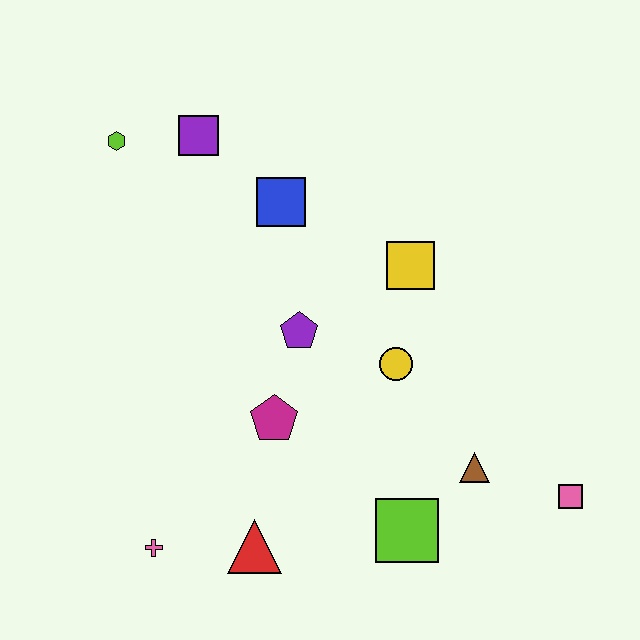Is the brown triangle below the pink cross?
No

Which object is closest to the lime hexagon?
The purple square is closest to the lime hexagon.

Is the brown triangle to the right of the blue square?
Yes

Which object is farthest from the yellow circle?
The lime hexagon is farthest from the yellow circle.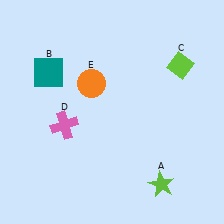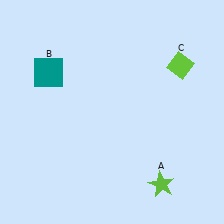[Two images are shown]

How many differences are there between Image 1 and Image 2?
There are 2 differences between the two images.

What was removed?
The orange circle (E), the pink cross (D) were removed in Image 2.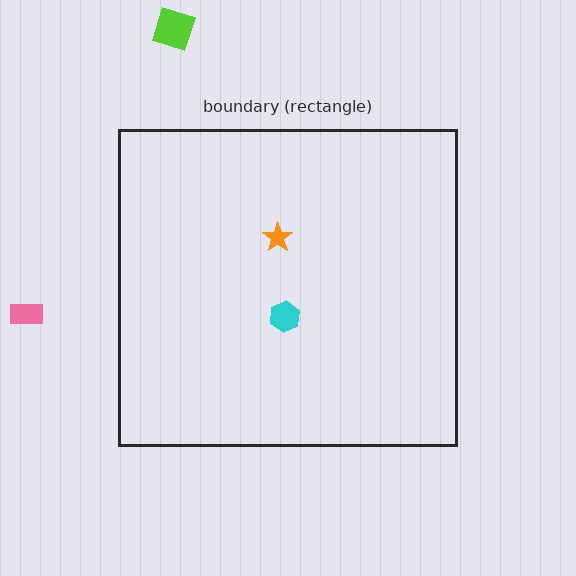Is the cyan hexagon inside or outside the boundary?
Inside.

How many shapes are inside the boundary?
2 inside, 2 outside.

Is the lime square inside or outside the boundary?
Outside.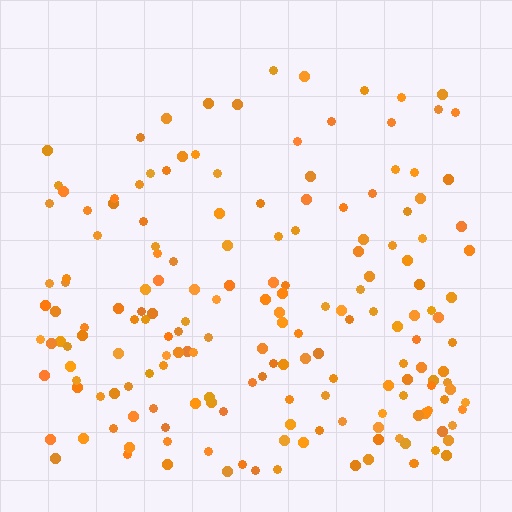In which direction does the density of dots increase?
From top to bottom, with the bottom side densest.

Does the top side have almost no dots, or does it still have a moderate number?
Still a moderate number, just noticeably fewer than the bottom.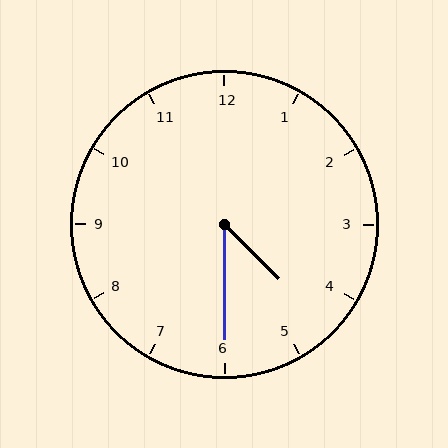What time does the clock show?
4:30.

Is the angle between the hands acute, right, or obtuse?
It is acute.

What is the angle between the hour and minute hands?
Approximately 45 degrees.